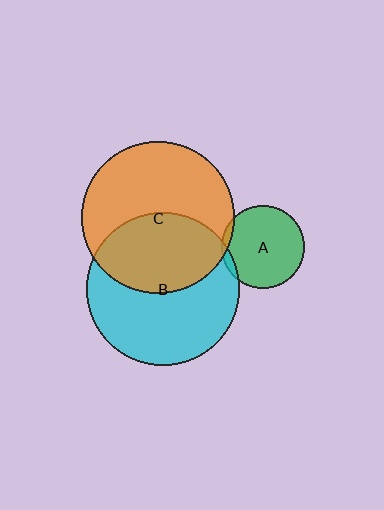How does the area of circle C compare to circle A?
Approximately 3.4 times.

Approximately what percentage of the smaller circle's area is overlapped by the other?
Approximately 45%.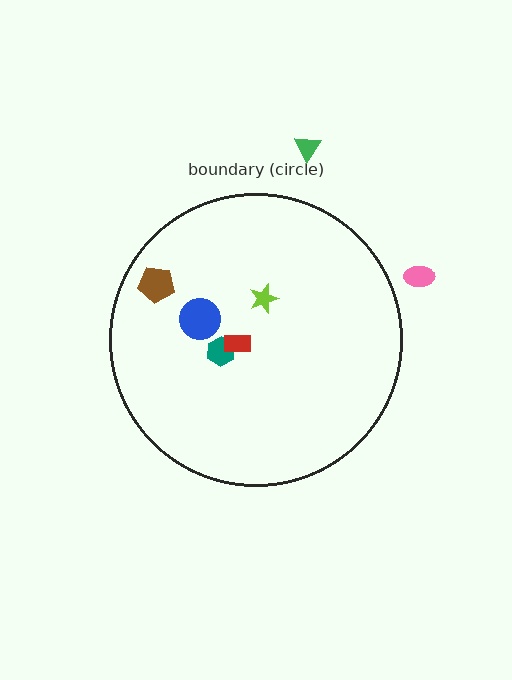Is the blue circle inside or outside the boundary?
Inside.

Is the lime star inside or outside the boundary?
Inside.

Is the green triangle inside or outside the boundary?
Outside.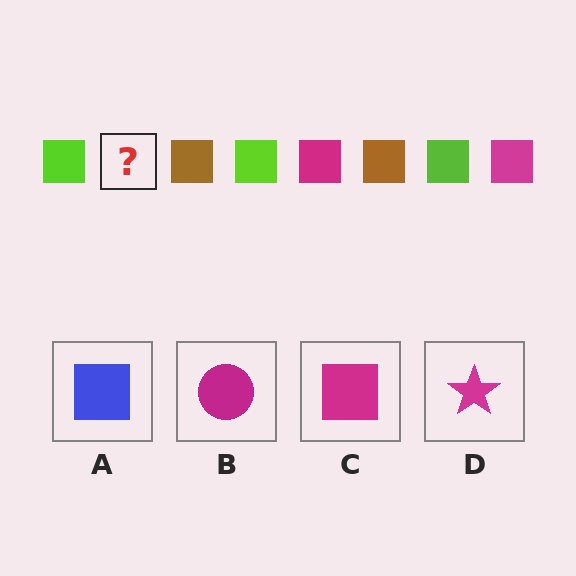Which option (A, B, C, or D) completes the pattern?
C.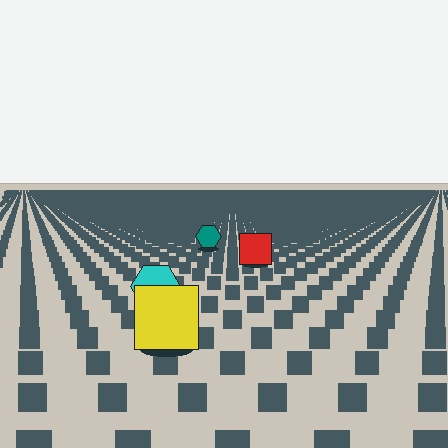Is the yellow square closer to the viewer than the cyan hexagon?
Yes. The yellow square is closer — you can tell from the texture gradient: the ground texture is coarser near it.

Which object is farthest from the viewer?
The teal hexagon is farthest from the viewer. It appears smaller and the ground texture around it is denser.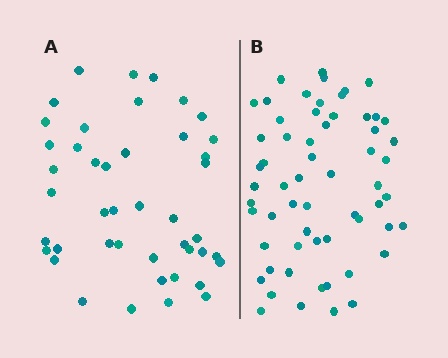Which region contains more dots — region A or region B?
Region B (the right region) has more dots.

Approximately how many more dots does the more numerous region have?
Region B has approximately 15 more dots than region A.